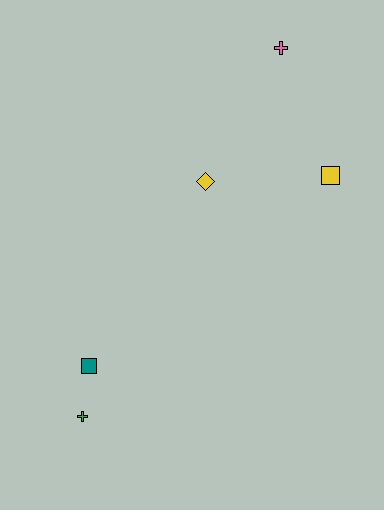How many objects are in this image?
There are 5 objects.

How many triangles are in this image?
There are no triangles.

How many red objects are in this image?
There are no red objects.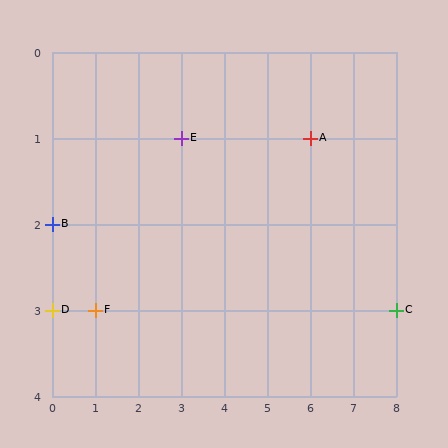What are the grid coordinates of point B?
Point B is at grid coordinates (0, 2).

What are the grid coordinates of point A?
Point A is at grid coordinates (6, 1).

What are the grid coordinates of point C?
Point C is at grid coordinates (8, 3).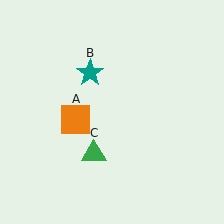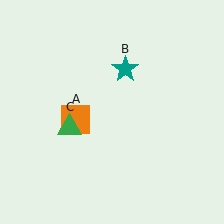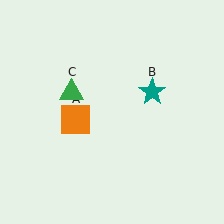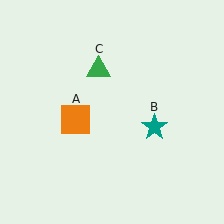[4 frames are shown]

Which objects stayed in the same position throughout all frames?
Orange square (object A) remained stationary.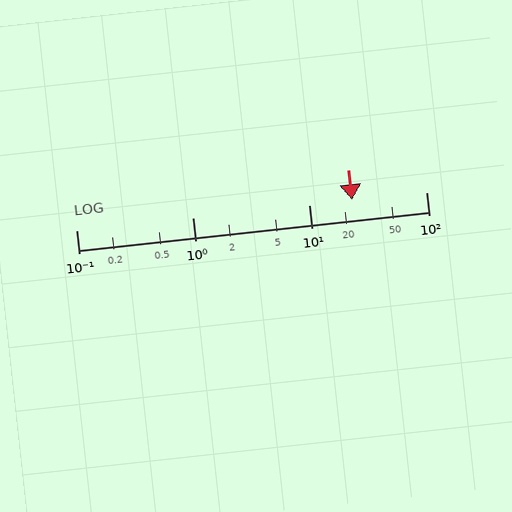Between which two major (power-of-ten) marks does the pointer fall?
The pointer is between 10 and 100.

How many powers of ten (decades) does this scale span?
The scale spans 3 decades, from 0.1 to 100.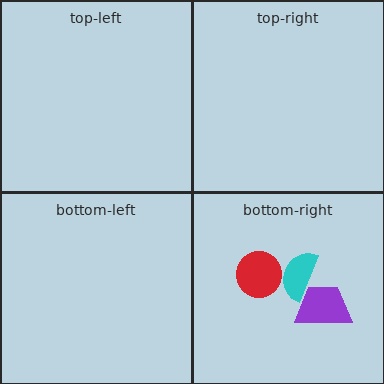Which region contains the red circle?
The bottom-right region.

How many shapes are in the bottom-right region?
3.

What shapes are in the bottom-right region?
The purple trapezoid, the red circle, the cyan semicircle.